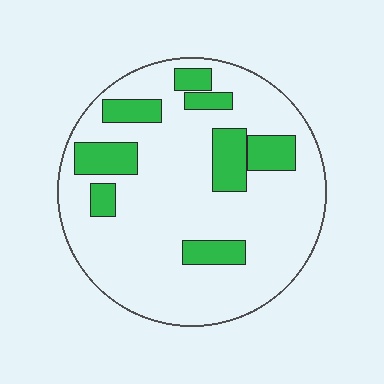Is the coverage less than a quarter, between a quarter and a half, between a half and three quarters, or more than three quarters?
Less than a quarter.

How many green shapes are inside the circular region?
8.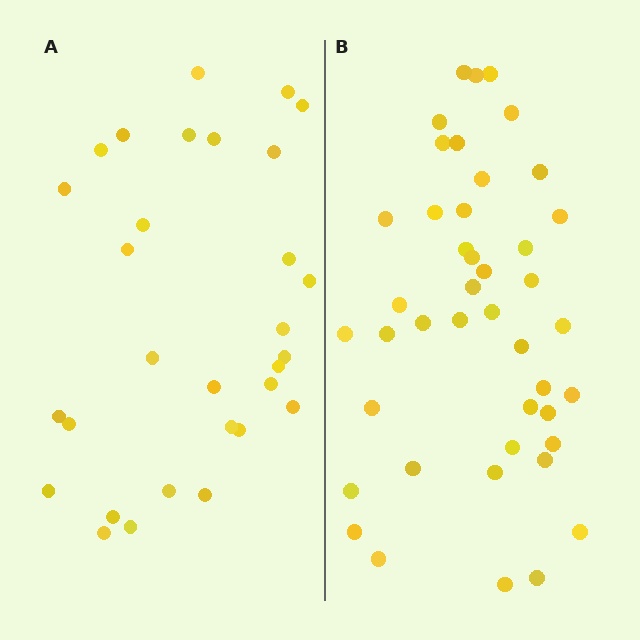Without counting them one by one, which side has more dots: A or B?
Region B (the right region) has more dots.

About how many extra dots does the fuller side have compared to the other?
Region B has approximately 15 more dots than region A.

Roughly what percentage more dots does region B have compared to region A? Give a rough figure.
About 45% more.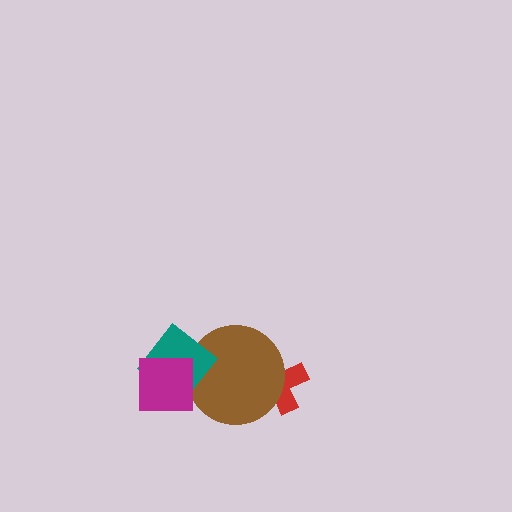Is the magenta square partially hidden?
No, no other shape covers it.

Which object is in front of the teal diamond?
The magenta square is in front of the teal diamond.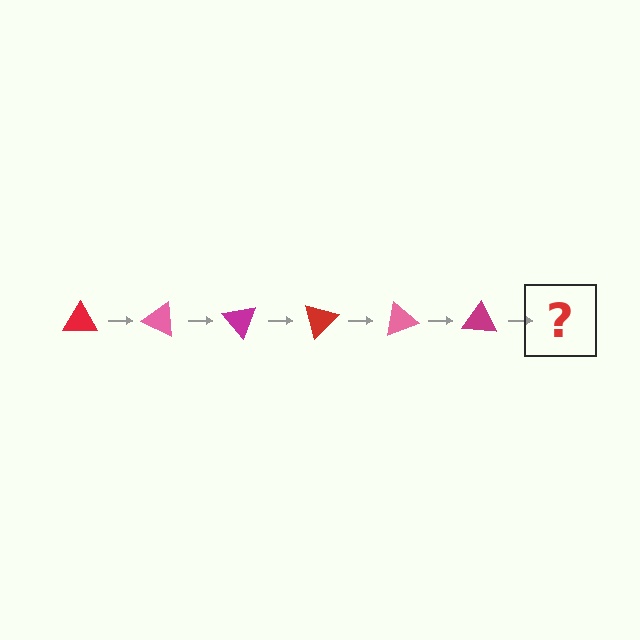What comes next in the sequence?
The next element should be a red triangle, rotated 150 degrees from the start.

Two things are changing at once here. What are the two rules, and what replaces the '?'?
The two rules are that it rotates 25 degrees each step and the color cycles through red, pink, and magenta. The '?' should be a red triangle, rotated 150 degrees from the start.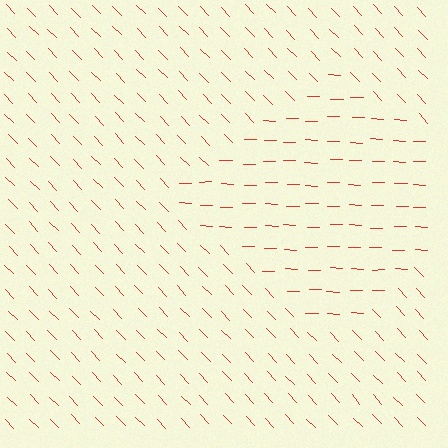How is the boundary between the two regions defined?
The boundary is defined purely by a change in line orientation (approximately 45 degrees difference). All lines are the same color and thickness.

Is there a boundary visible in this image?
Yes, there is a texture boundary formed by a change in line orientation.